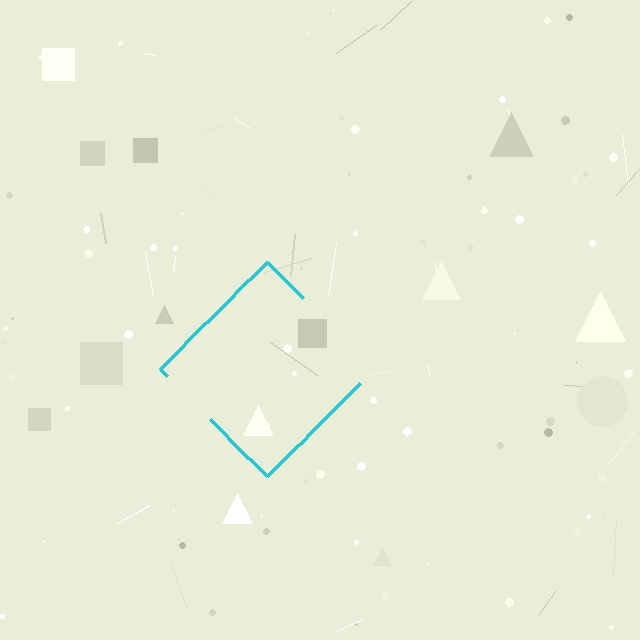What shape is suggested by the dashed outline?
The dashed outline suggests a diamond.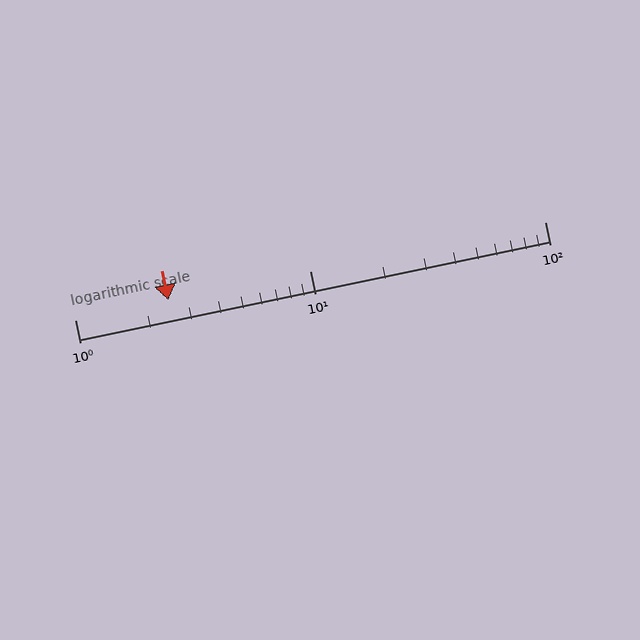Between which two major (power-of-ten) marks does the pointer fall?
The pointer is between 1 and 10.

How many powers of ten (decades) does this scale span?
The scale spans 2 decades, from 1 to 100.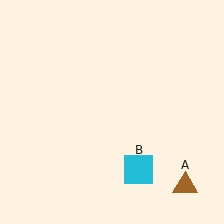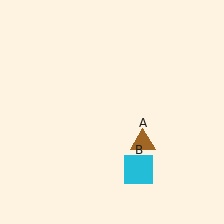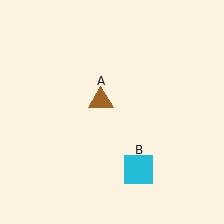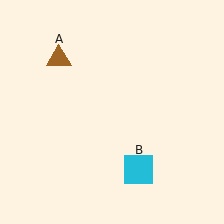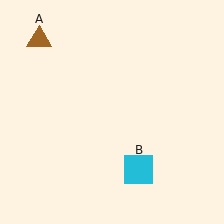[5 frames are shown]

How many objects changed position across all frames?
1 object changed position: brown triangle (object A).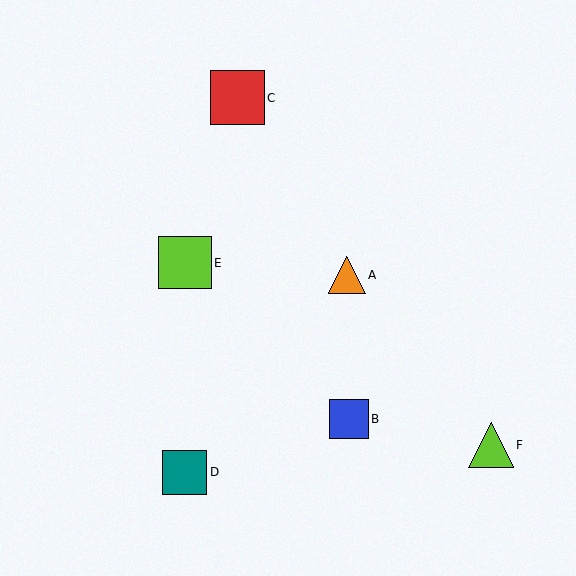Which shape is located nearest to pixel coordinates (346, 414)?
The blue square (labeled B) at (349, 419) is nearest to that location.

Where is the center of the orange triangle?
The center of the orange triangle is at (347, 275).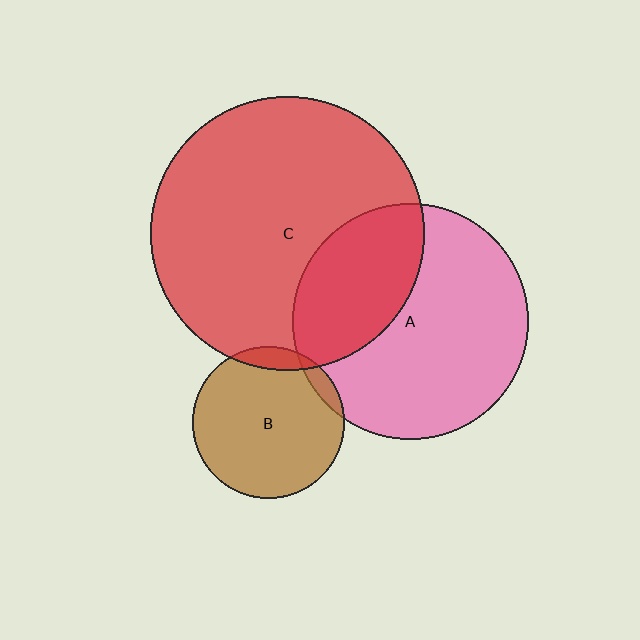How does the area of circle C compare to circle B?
Approximately 3.3 times.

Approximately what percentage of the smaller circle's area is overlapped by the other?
Approximately 5%.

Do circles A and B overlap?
Yes.